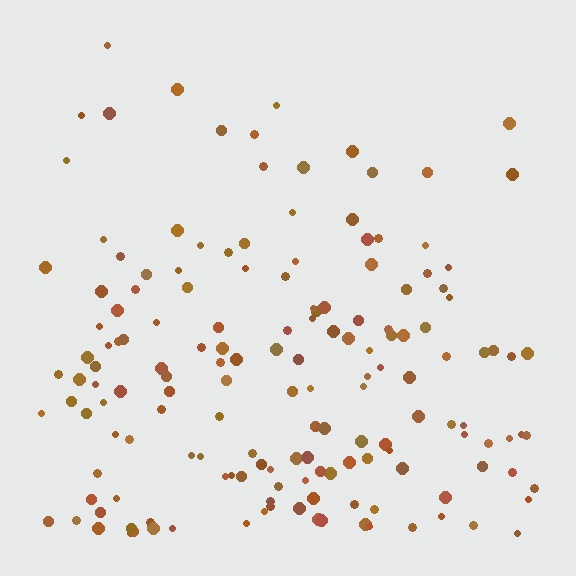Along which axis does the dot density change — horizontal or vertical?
Vertical.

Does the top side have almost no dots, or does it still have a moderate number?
Still a moderate number, just noticeably fewer than the bottom.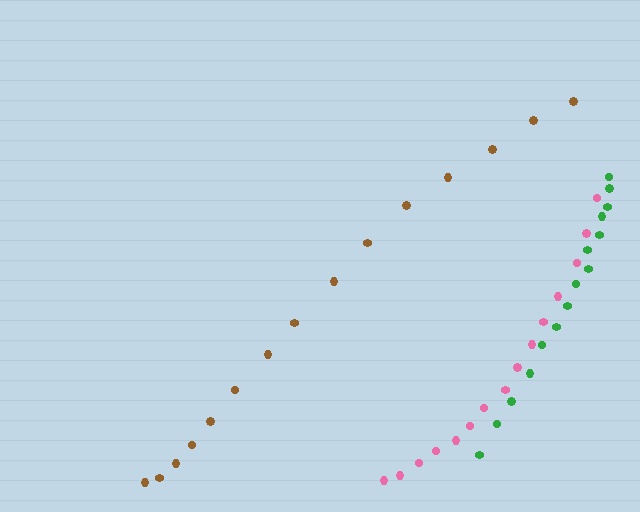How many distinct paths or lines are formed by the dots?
There are 3 distinct paths.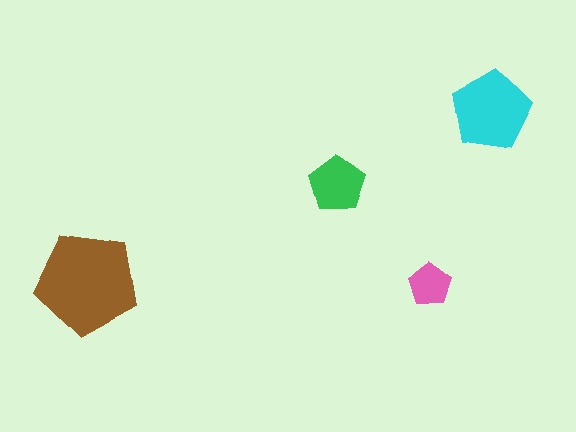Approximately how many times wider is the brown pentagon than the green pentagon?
About 2 times wider.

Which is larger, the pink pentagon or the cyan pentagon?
The cyan one.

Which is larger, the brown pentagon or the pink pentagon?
The brown one.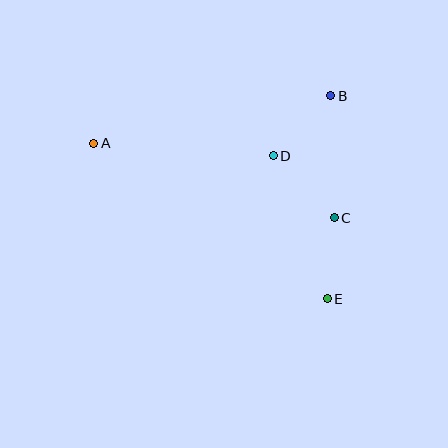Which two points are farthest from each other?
Points A and E are farthest from each other.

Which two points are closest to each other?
Points C and E are closest to each other.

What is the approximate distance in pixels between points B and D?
The distance between B and D is approximately 83 pixels.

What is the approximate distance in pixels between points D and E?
The distance between D and E is approximately 153 pixels.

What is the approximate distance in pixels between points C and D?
The distance between C and D is approximately 87 pixels.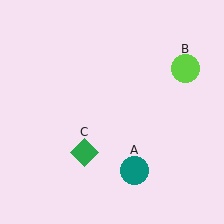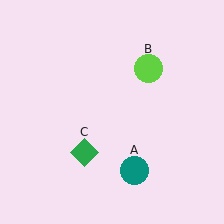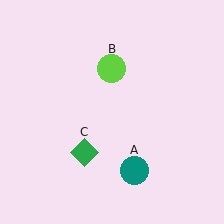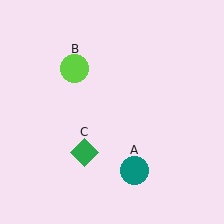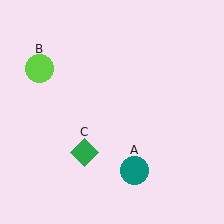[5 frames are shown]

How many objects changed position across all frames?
1 object changed position: lime circle (object B).